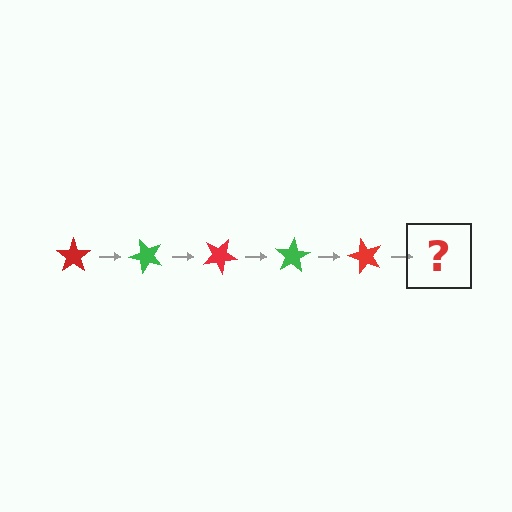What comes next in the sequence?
The next element should be a green star, rotated 250 degrees from the start.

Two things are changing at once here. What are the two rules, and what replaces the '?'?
The two rules are that it rotates 50 degrees each step and the color cycles through red and green. The '?' should be a green star, rotated 250 degrees from the start.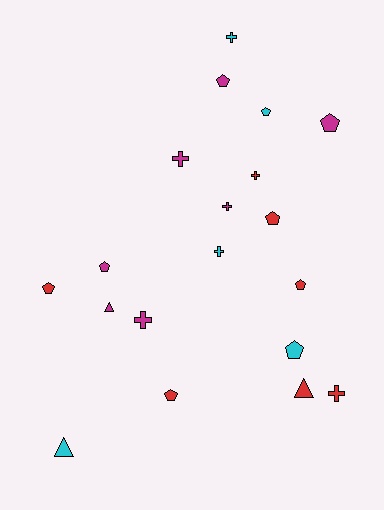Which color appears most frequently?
Magenta, with 7 objects.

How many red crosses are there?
There are 2 red crosses.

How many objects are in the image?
There are 19 objects.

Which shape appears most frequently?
Pentagon, with 9 objects.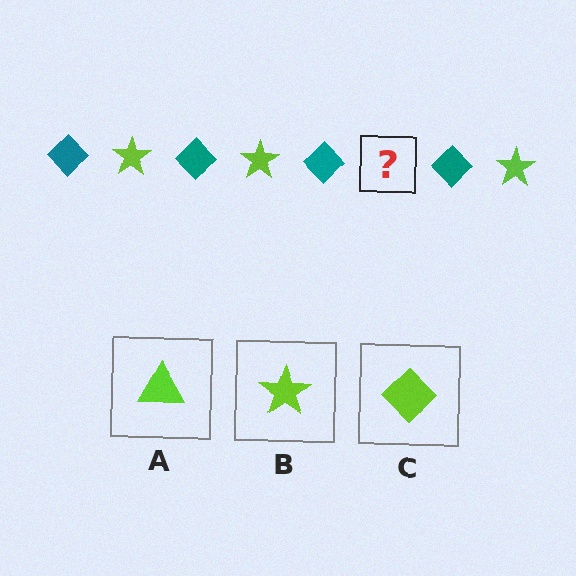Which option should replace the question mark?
Option B.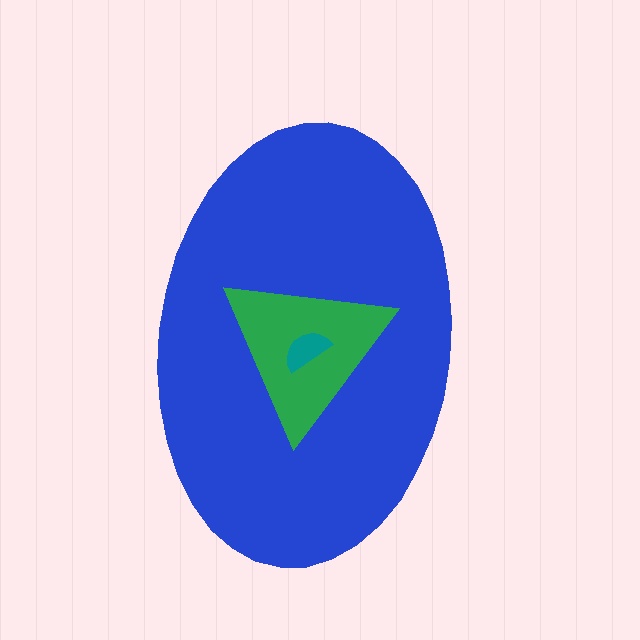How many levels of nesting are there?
3.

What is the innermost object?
The teal semicircle.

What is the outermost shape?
The blue ellipse.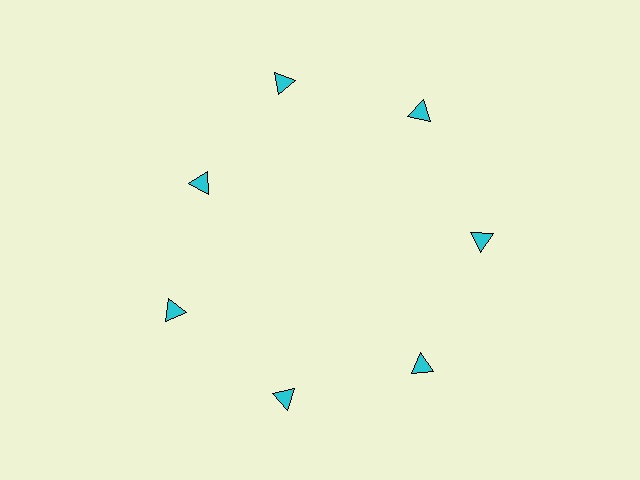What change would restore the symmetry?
The symmetry would be restored by moving it outward, back onto the ring so that all 7 triangles sit at equal angles and equal distance from the center.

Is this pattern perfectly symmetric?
No. The 7 cyan triangles are arranged in a ring, but one element near the 10 o'clock position is pulled inward toward the center, breaking the 7-fold rotational symmetry.